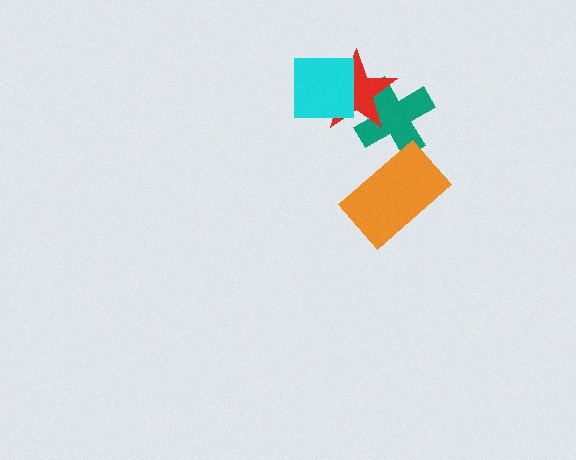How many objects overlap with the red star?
2 objects overlap with the red star.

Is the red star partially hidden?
Yes, it is partially covered by another shape.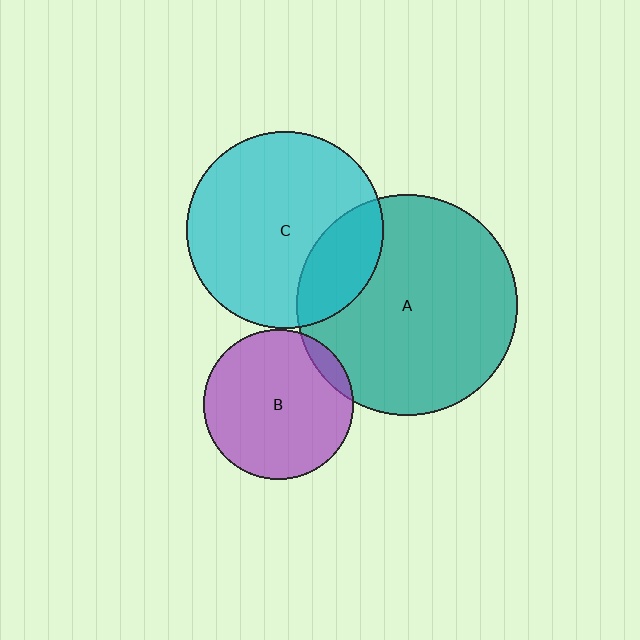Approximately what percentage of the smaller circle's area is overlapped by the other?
Approximately 10%.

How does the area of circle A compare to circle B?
Approximately 2.2 times.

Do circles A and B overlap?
Yes.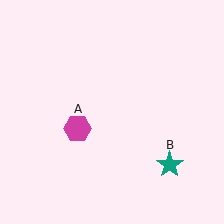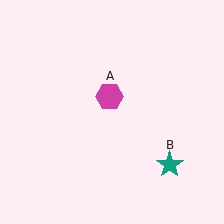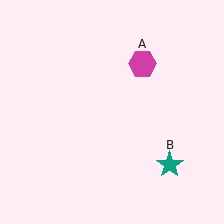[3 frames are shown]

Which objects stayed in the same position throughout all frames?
Teal star (object B) remained stationary.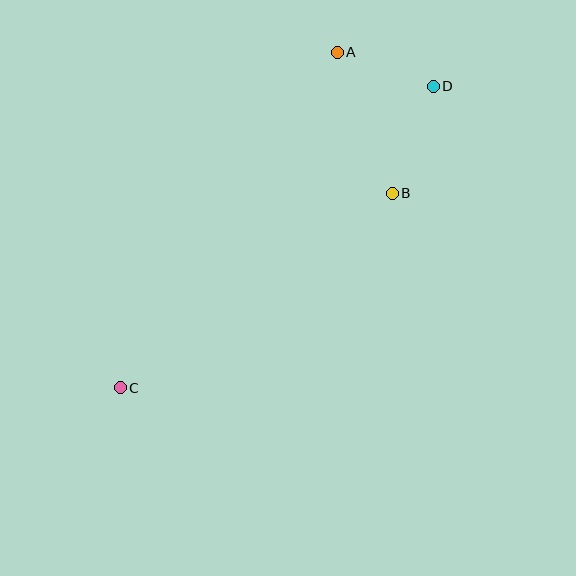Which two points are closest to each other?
Points A and D are closest to each other.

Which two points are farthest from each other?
Points C and D are farthest from each other.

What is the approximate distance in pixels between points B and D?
The distance between B and D is approximately 114 pixels.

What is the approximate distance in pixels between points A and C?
The distance between A and C is approximately 399 pixels.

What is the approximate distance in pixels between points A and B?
The distance between A and B is approximately 151 pixels.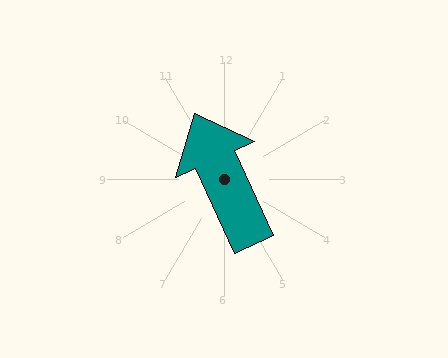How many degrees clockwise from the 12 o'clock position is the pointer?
Approximately 336 degrees.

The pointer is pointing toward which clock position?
Roughly 11 o'clock.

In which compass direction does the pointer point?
Northwest.